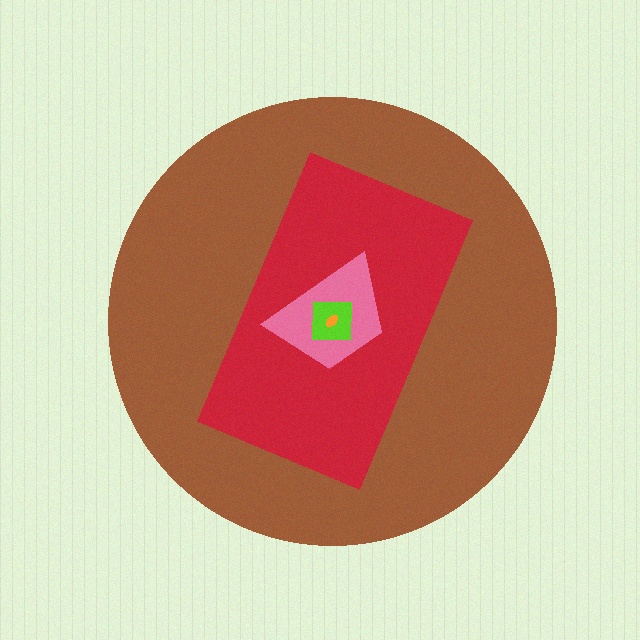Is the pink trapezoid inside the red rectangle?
Yes.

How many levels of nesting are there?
5.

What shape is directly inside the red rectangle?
The pink trapezoid.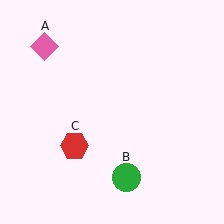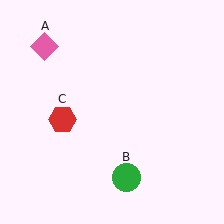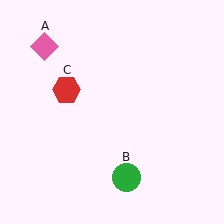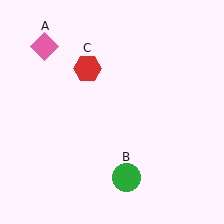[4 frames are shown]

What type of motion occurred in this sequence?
The red hexagon (object C) rotated clockwise around the center of the scene.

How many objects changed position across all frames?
1 object changed position: red hexagon (object C).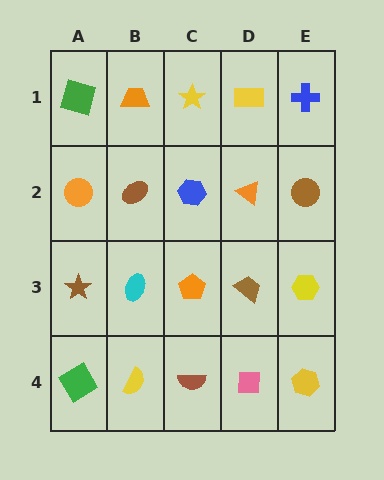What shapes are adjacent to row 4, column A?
A brown star (row 3, column A), a yellow semicircle (row 4, column B).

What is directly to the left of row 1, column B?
A green square.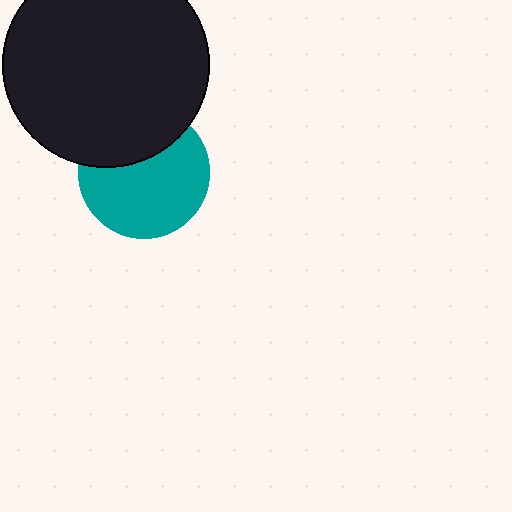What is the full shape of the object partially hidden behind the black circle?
The partially hidden object is a teal circle.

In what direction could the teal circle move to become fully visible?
The teal circle could move down. That would shift it out from behind the black circle entirely.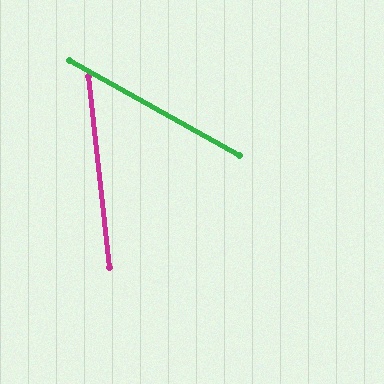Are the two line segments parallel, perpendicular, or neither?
Neither parallel nor perpendicular — they differ by about 55°.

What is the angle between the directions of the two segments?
Approximately 55 degrees.